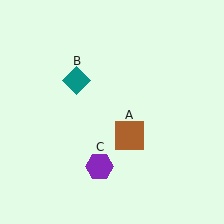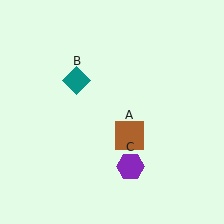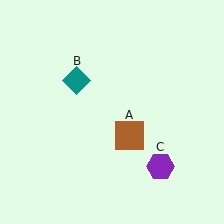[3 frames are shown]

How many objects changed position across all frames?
1 object changed position: purple hexagon (object C).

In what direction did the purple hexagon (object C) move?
The purple hexagon (object C) moved right.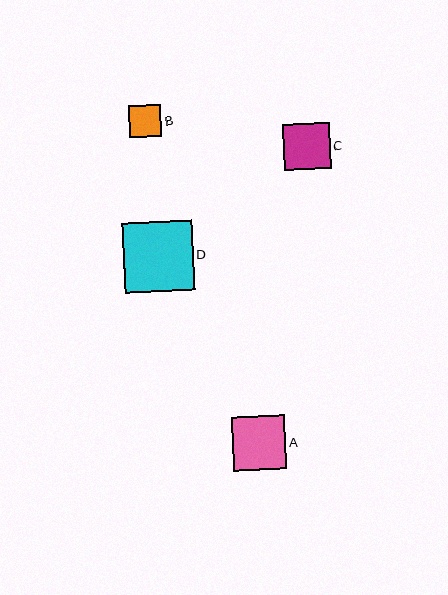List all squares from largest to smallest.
From largest to smallest: D, A, C, B.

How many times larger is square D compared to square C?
Square D is approximately 1.5 times the size of square C.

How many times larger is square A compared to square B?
Square A is approximately 1.7 times the size of square B.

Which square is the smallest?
Square B is the smallest with a size of approximately 32 pixels.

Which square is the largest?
Square D is the largest with a size of approximately 70 pixels.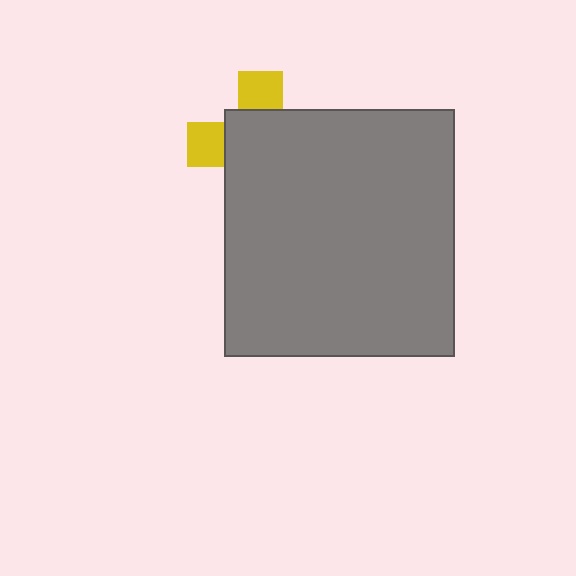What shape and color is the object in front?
The object in front is a gray rectangle.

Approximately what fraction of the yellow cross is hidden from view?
Roughly 70% of the yellow cross is hidden behind the gray rectangle.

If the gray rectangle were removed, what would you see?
You would see the complete yellow cross.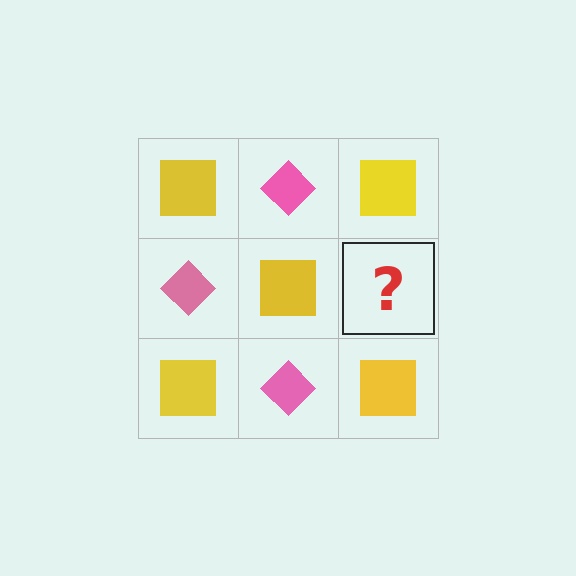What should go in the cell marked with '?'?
The missing cell should contain a pink diamond.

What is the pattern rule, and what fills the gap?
The rule is that it alternates yellow square and pink diamond in a checkerboard pattern. The gap should be filled with a pink diamond.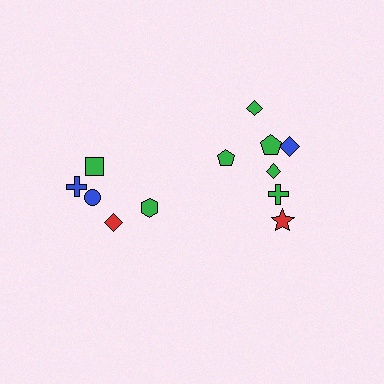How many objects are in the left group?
There are 5 objects.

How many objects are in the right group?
There are 7 objects.